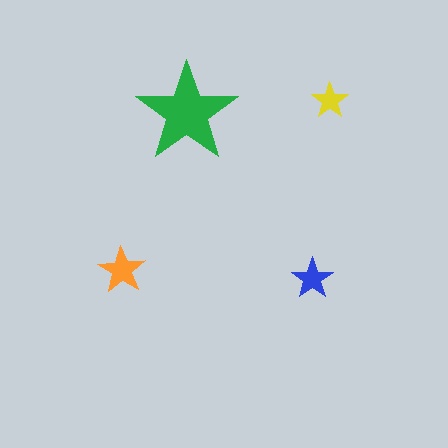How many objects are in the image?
There are 4 objects in the image.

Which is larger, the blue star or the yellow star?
The blue one.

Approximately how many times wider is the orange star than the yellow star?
About 1.5 times wider.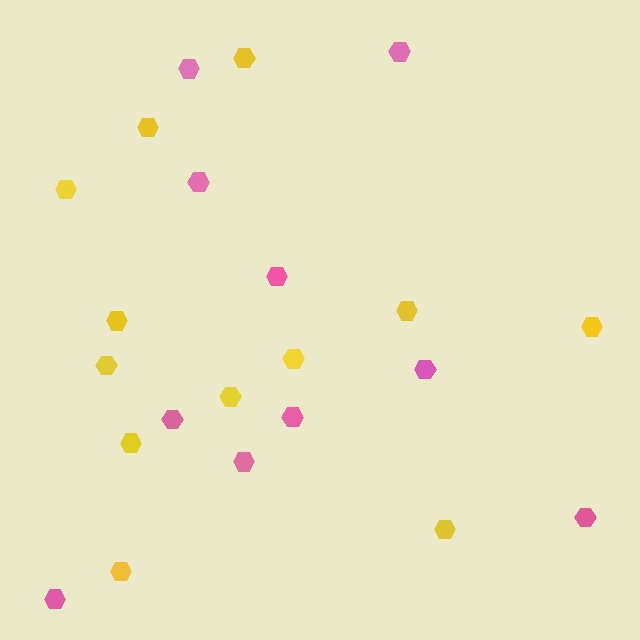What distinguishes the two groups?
There are 2 groups: one group of yellow hexagons (12) and one group of pink hexagons (10).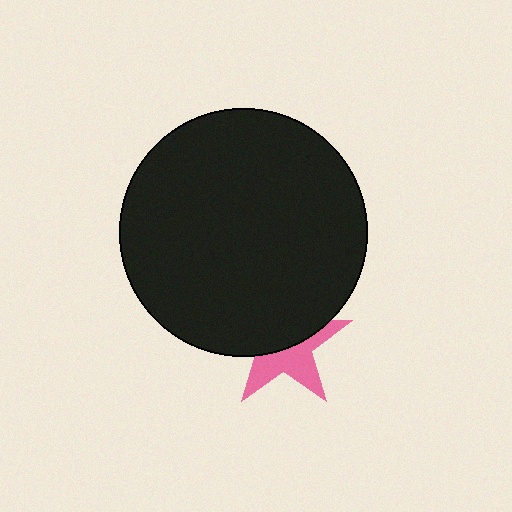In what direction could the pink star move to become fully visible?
The pink star could move down. That would shift it out from behind the black circle entirely.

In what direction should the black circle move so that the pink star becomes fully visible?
The black circle should move up. That is the shortest direction to clear the overlap and leave the pink star fully visible.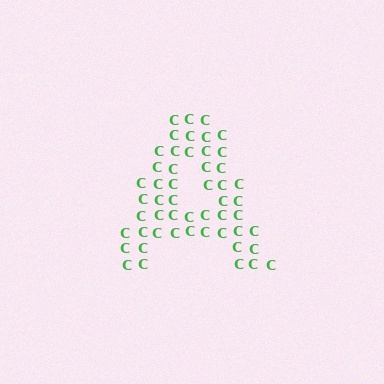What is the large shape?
The large shape is the letter A.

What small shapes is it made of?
It is made of small letter C's.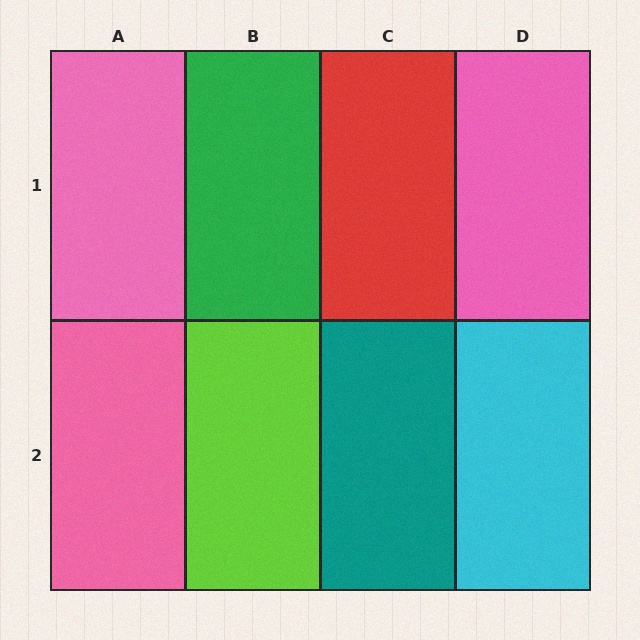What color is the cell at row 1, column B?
Green.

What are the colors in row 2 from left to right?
Pink, lime, teal, cyan.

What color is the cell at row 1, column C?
Red.